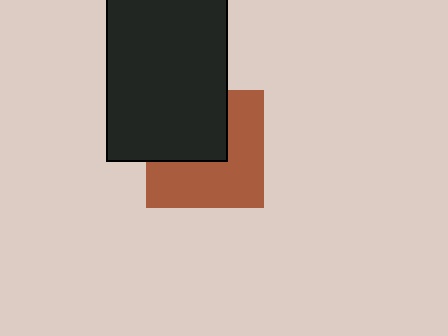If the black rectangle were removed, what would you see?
You would see the complete brown square.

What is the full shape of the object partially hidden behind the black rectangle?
The partially hidden object is a brown square.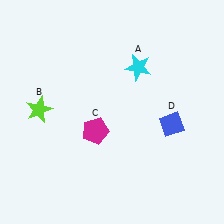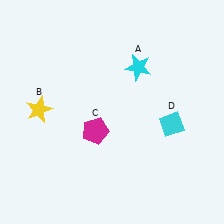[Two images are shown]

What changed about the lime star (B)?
In Image 1, B is lime. In Image 2, it changed to yellow.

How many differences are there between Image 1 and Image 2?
There are 2 differences between the two images.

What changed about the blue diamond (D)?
In Image 1, D is blue. In Image 2, it changed to cyan.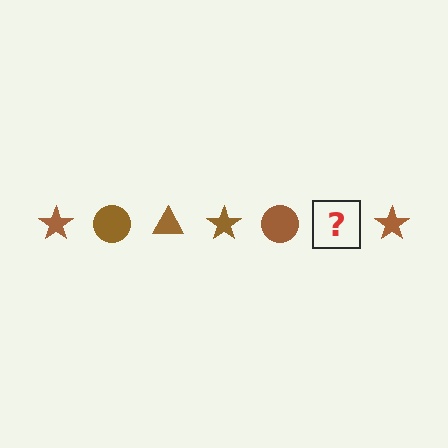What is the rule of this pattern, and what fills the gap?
The rule is that the pattern cycles through star, circle, triangle shapes in brown. The gap should be filled with a brown triangle.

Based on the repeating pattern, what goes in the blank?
The blank should be a brown triangle.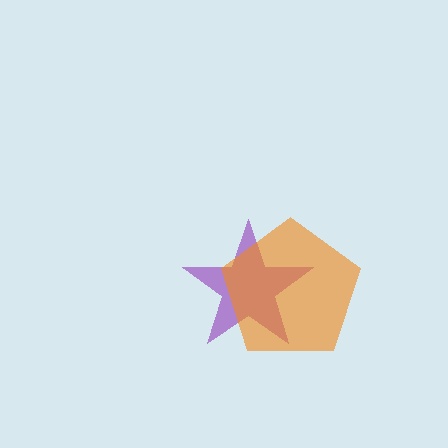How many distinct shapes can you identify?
There are 2 distinct shapes: a purple star, an orange pentagon.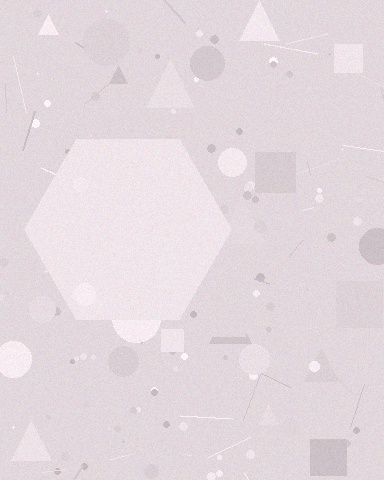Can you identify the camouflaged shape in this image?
The camouflaged shape is a hexagon.